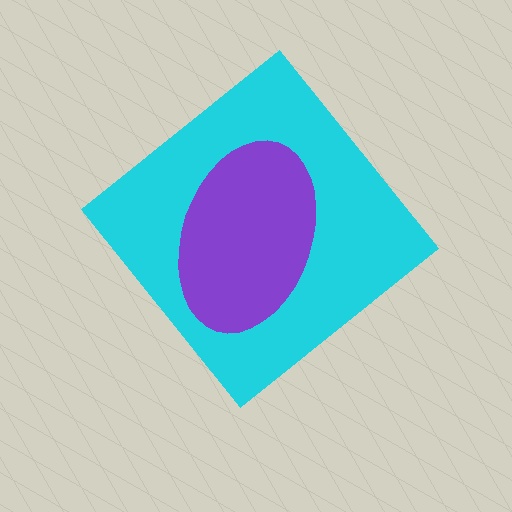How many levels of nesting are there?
2.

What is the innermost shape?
The purple ellipse.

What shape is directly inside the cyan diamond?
The purple ellipse.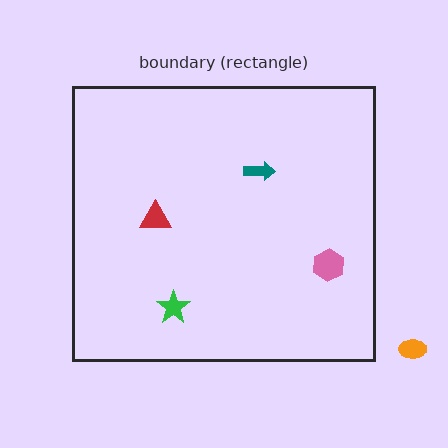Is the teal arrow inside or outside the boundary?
Inside.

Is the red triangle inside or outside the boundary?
Inside.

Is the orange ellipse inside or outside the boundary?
Outside.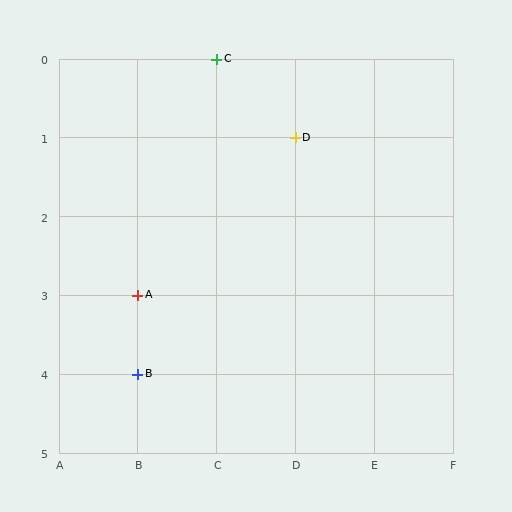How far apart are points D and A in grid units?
Points D and A are 2 columns and 2 rows apart (about 2.8 grid units diagonally).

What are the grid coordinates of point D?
Point D is at grid coordinates (D, 1).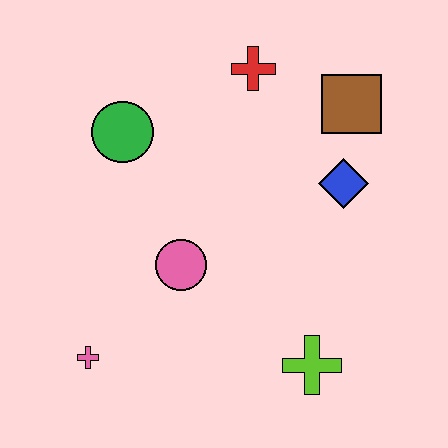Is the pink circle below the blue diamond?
Yes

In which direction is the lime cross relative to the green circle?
The lime cross is below the green circle.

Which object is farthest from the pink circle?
The brown square is farthest from the pink circle.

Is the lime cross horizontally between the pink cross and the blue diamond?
Yes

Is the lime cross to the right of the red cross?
Yes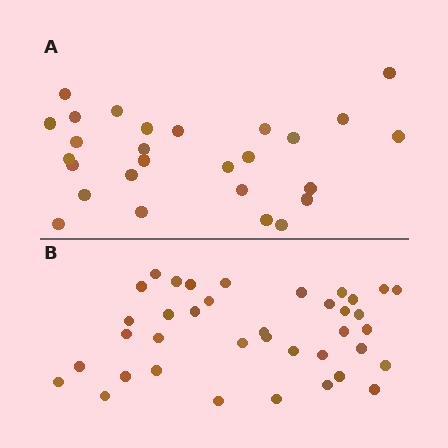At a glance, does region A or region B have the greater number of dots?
Region B (the bottom region) has more dots.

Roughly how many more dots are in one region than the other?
Region B has roughly 12 or so more dots than region A.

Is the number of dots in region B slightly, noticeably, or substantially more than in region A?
Region B has noticeably more, but not dramatically so. The ratio is roughly 1.4 to 1.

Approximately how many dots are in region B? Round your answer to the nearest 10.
About 40 dots. (The exact count is 38, which rounds to 40.)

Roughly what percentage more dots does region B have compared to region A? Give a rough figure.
About 40% more.